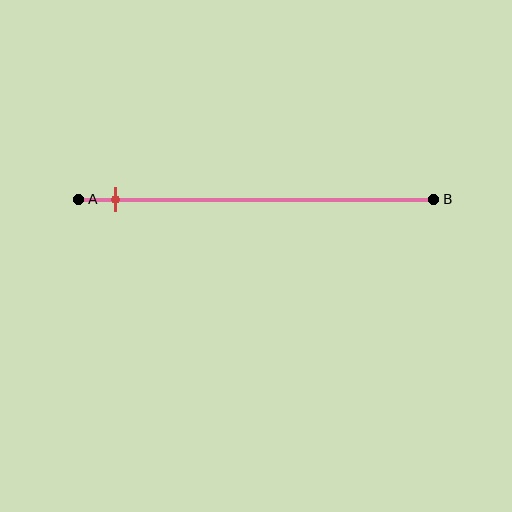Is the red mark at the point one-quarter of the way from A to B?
No, the mark is at about 10% from A, not at the 25% one-quarter point.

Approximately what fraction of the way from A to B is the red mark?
The red mark is approximately 10% of the way from A to B.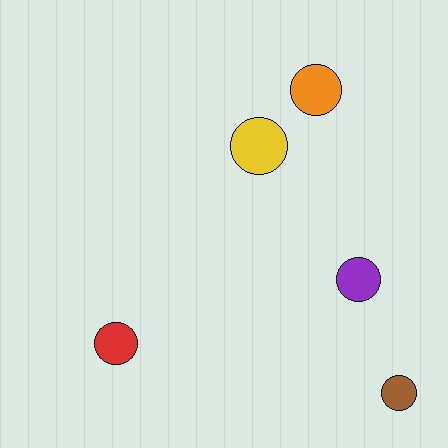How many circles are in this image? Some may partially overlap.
There are 5 circles.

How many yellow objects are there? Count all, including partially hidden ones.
There is 1 yellow object.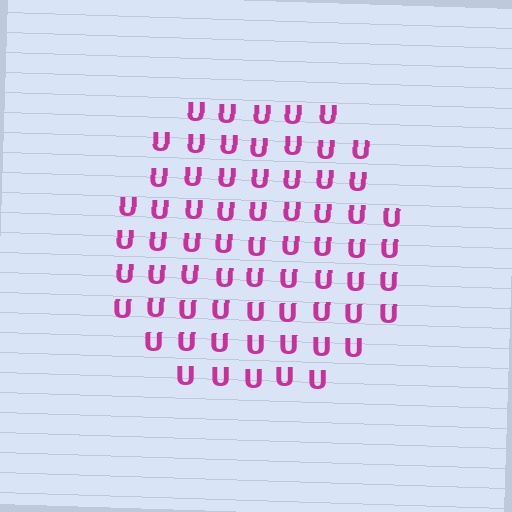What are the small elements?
The small elements are letter U's.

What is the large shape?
The large shape is a hexagon.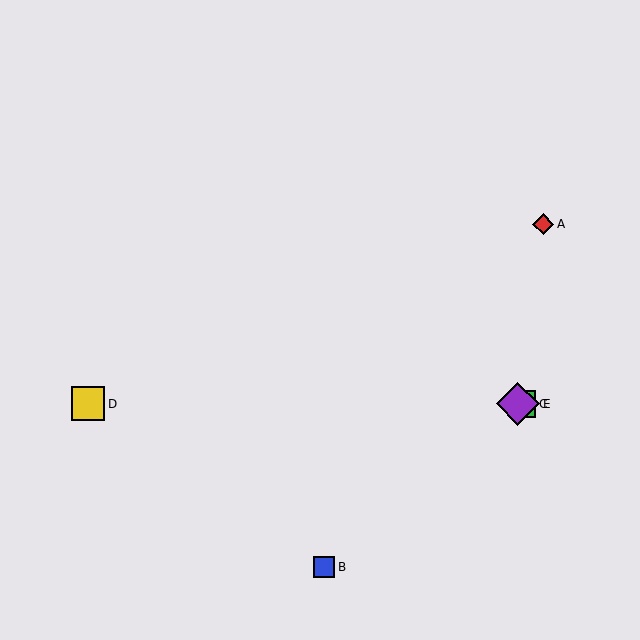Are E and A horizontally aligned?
No, E is at y≈404 and A is at y≈224.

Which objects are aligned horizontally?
Objects C, D, E are aligned horizontally.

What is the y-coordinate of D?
Object D is at y≈404.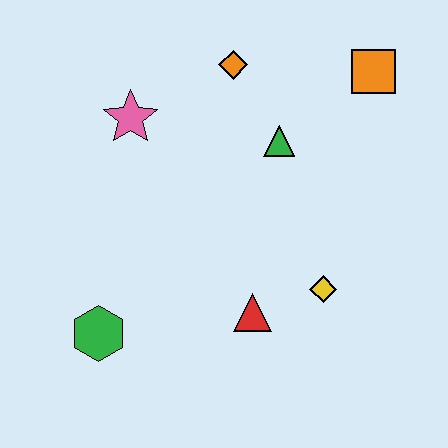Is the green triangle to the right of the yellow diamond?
No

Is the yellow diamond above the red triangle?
Yes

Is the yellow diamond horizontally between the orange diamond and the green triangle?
No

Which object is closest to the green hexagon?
The red triangle is closest to the green hexagon.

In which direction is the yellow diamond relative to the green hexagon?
The yellow diamond is to the right of the green hexagon.